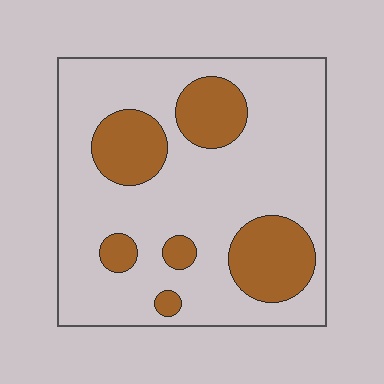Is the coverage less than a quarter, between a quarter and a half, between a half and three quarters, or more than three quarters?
Less than a quarter.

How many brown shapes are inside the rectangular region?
6.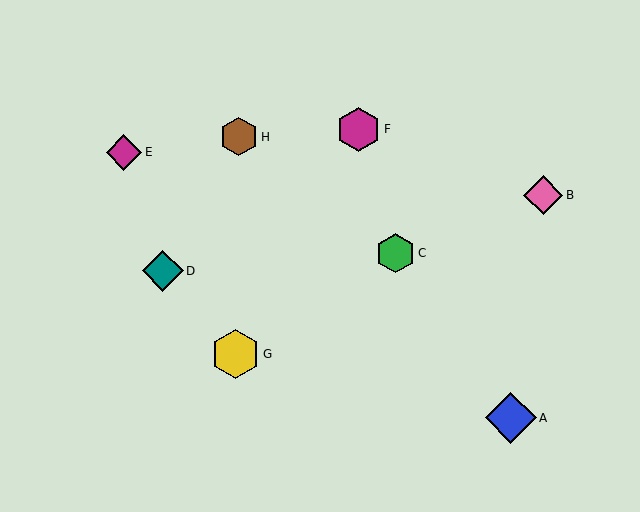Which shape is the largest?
The blue diamond (labeled A) is the largest.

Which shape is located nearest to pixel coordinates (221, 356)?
The yellow hexagon (labeled G) at (235, 354) is nearest to that location.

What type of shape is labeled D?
Shape D is a teal diamond.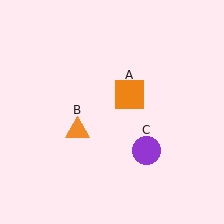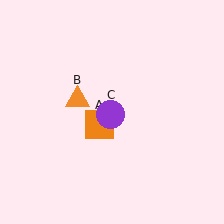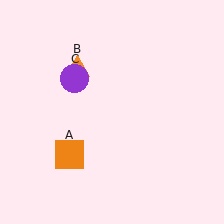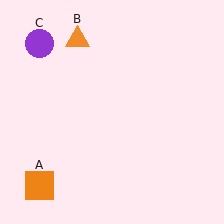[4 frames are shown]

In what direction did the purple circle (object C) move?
The purple circle (object C) moved up and to the left.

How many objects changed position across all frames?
3 objects changed position: orange square (object A), orange triangle (object B), purple circle (object C).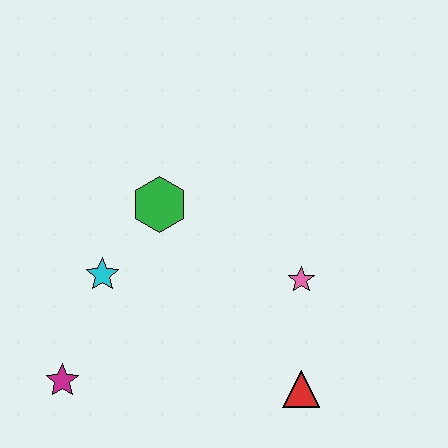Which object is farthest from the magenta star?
The pink star is farthest from the magenta star.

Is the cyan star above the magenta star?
Yes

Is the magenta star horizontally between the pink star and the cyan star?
No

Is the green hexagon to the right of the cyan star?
Yes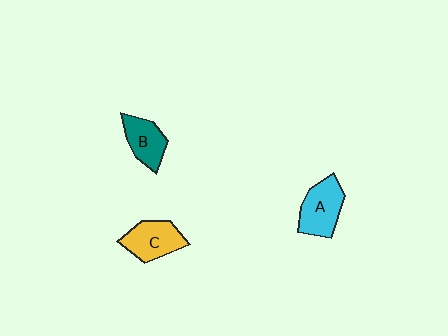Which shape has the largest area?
Shape A (cyan).